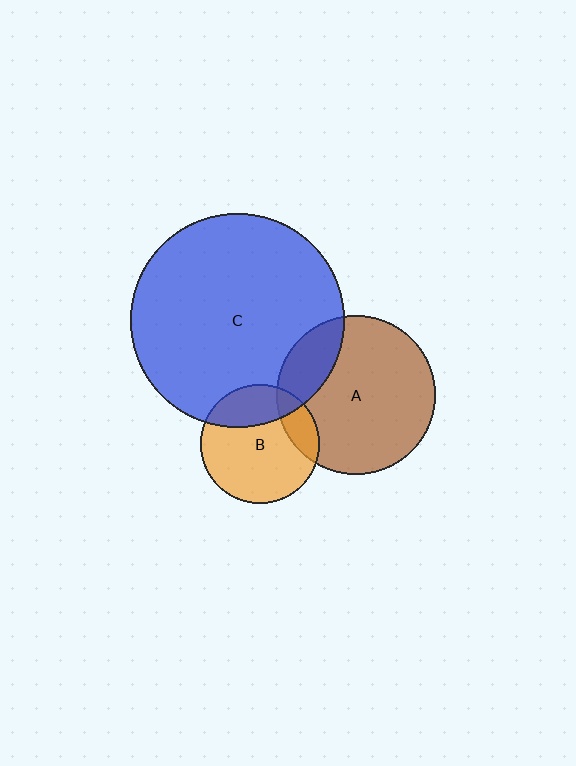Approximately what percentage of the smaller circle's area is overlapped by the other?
Approximately 20%.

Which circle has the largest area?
Circle C (blue).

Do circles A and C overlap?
Yes.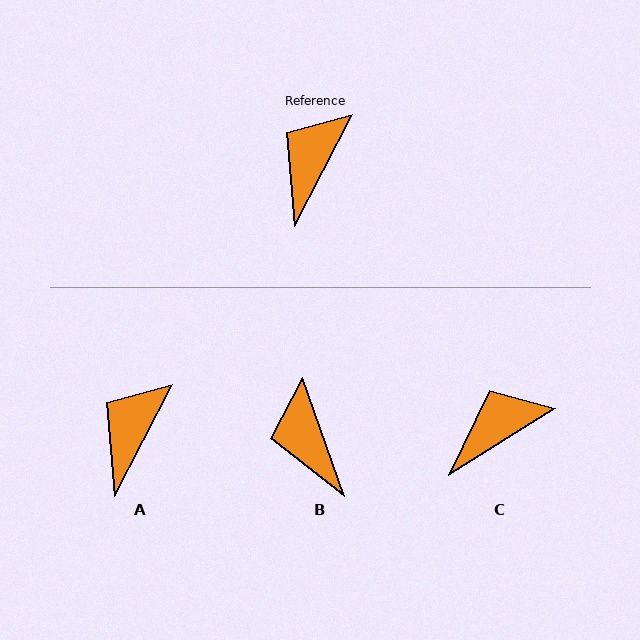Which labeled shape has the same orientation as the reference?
A.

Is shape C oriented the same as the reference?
No, it is off by about 30 degrees.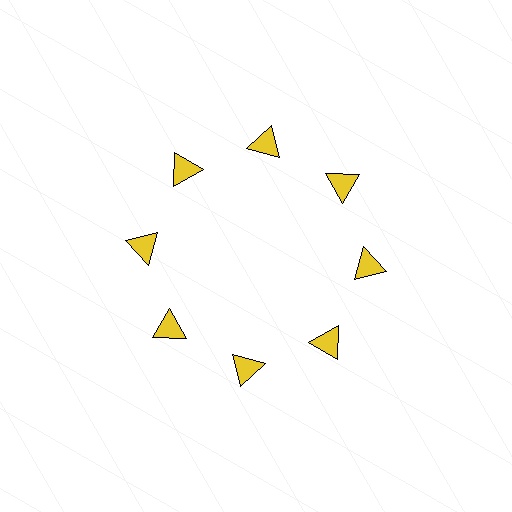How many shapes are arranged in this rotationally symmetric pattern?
There are 8 shapes, arranged in 8 groups of 1.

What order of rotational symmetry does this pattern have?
This pattern has 8-fold rotational symmetry.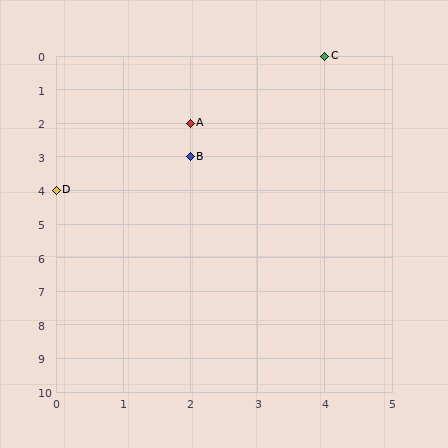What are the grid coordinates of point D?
Point D is at grid coordinates (0, 4).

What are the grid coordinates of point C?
Point C is at grid coordinates (4, 0).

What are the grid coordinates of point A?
Point A is at grid coordinates (2, 2).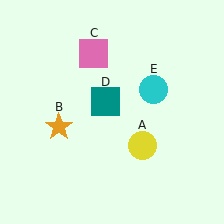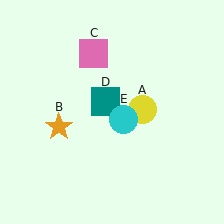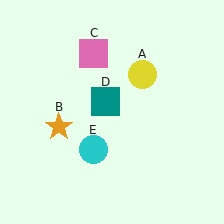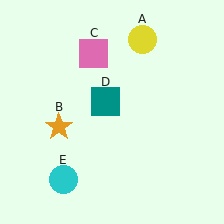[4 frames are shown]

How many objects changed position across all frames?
2 objects changed position: yellow circle (object A), cyan circle (object E).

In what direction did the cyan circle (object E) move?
The cyan circle (object E) moved down and to the left.